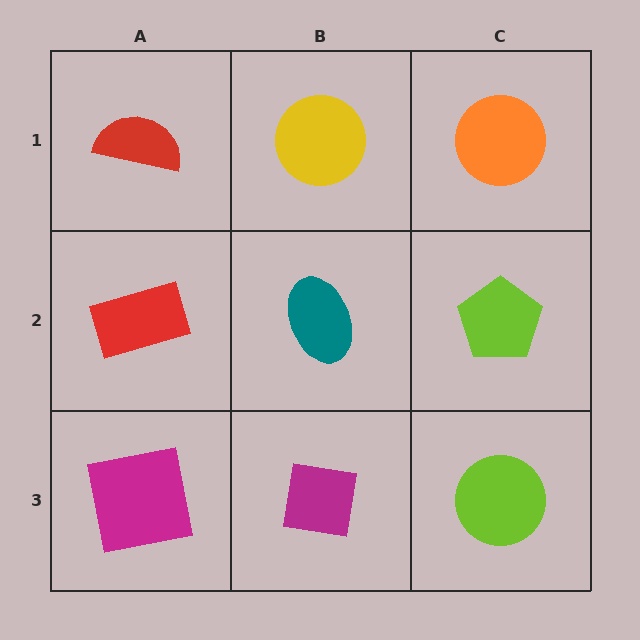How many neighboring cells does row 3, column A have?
2.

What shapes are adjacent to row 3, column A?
A red rectangle (row 2, column A), a magenta square (row 3, column B).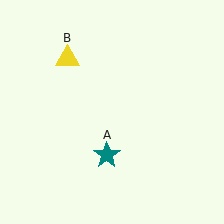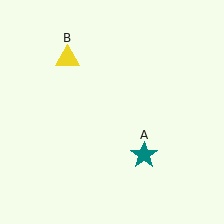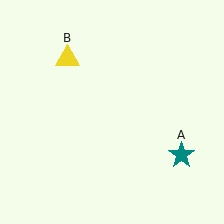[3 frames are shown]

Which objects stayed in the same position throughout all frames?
Yellow triangle (object B) remained stationary.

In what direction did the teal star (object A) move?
The teal star (object A) moved right.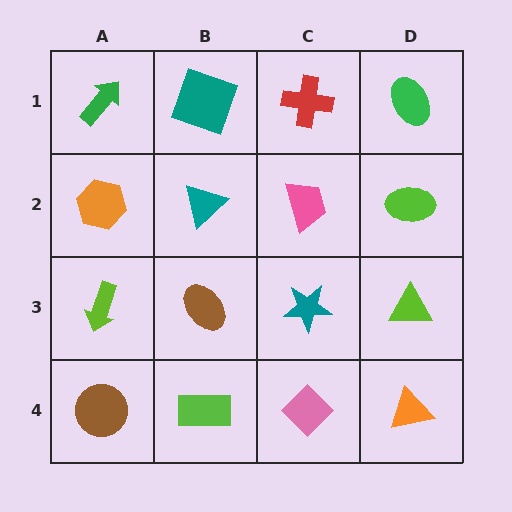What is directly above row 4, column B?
A brown ellipse.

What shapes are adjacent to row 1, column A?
An orange hexagon (row 2, column A), a teal square (row 1, column B).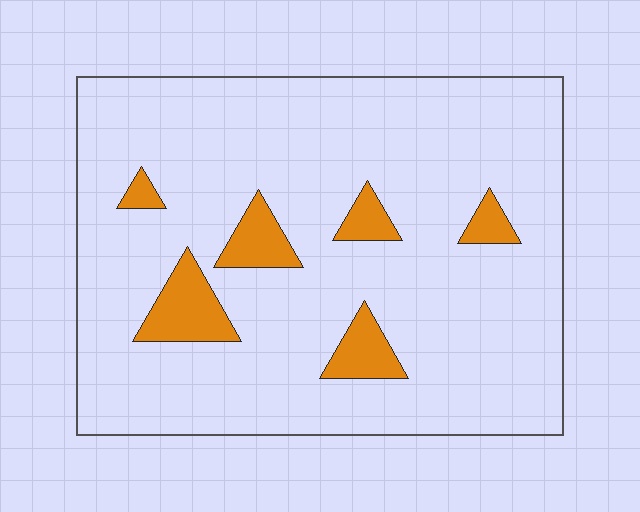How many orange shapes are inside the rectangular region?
6.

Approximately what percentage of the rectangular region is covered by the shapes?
Approximately 10%.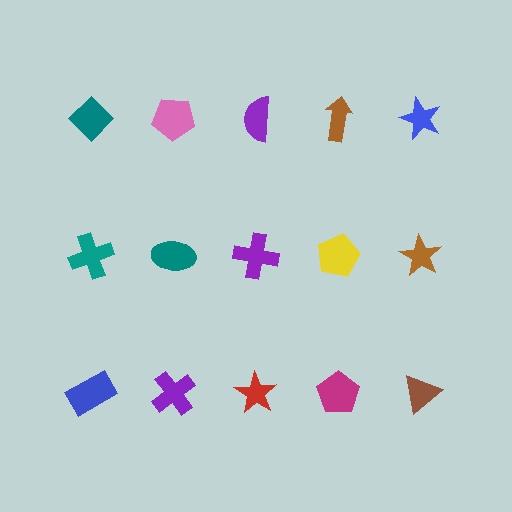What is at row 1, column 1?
A teal diamond.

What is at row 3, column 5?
A brown triangle.